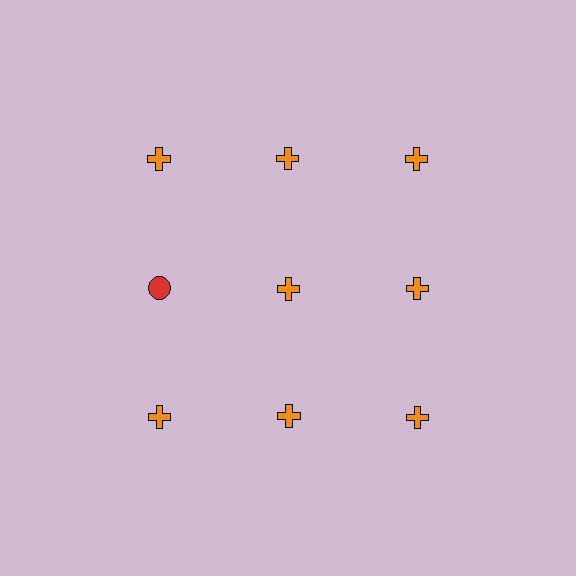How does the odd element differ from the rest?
It differs in both color (red instead of orange) and shape (circle instead of cross).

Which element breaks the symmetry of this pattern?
The red circle in the second row, leftmost column breaks the symmetry. All other shapes are orange crosses.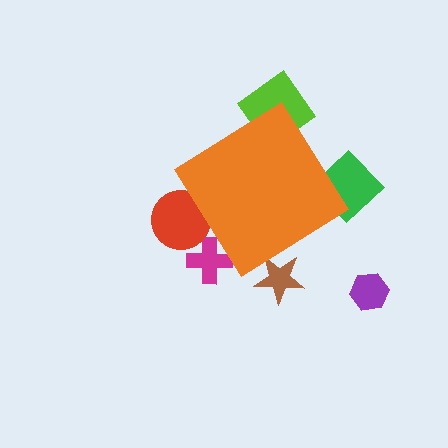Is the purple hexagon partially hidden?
No, the purple hexagon is fully visible.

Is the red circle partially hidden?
Yes, the red circle is partially hidden behind the orange diamond.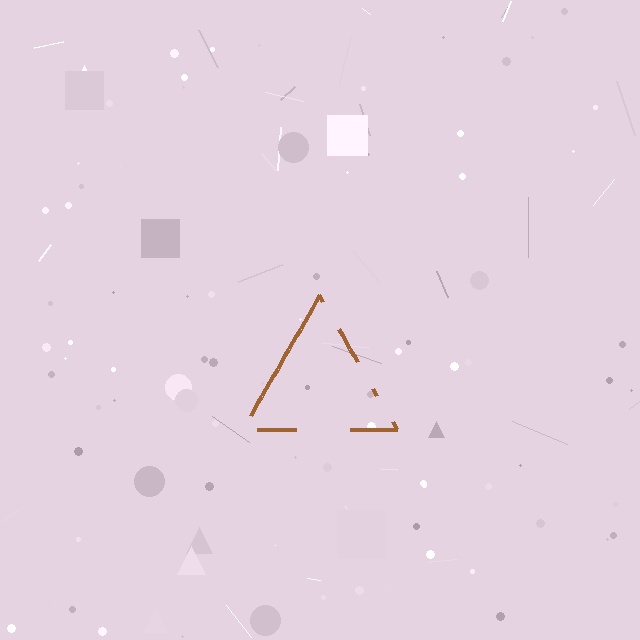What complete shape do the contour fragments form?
The contour fragments form a triangle.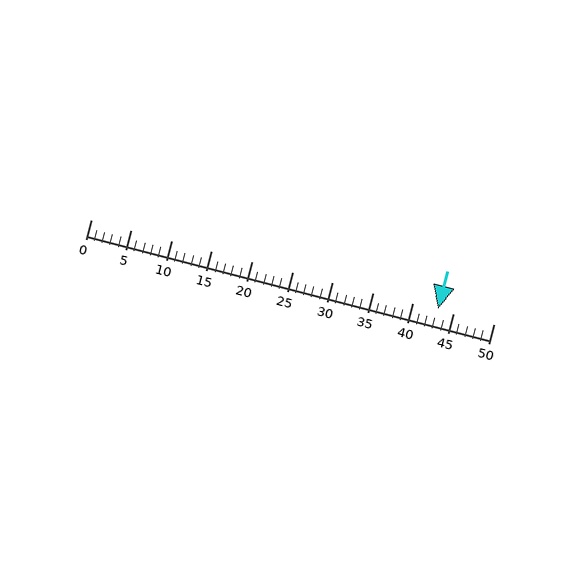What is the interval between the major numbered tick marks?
The major tick marks are spaced 5 units apart.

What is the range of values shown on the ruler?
The ruler shows values from 0 to 50.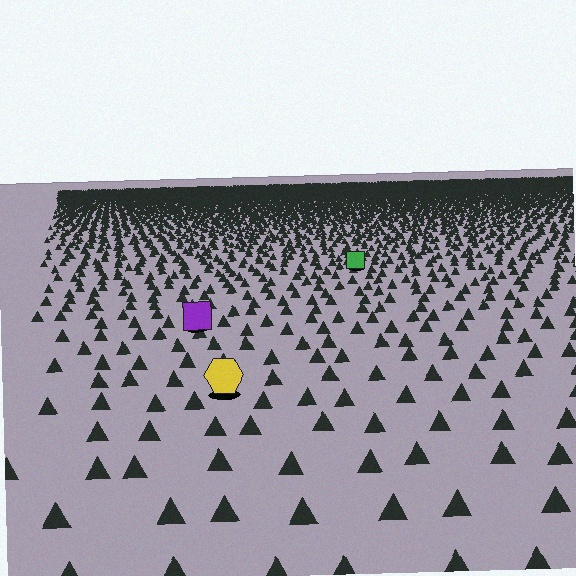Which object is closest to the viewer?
The yellow hexagon is closest. The texture marks near it are larger and more spread out.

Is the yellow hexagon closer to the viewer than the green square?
Yes. The yellow hexagon is closer — you can tell from the texture gradient: the ground texture is coarser near it.